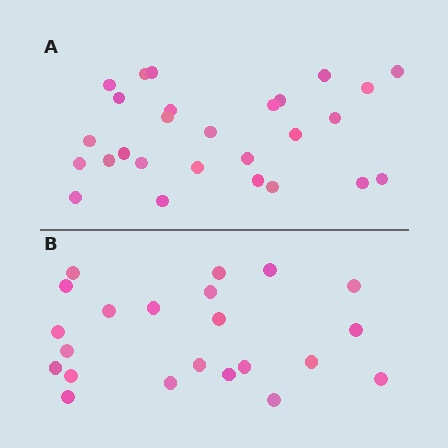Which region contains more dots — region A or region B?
Region A (the top region) has more dots.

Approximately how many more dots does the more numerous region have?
Region A has about 5 more dots than region B.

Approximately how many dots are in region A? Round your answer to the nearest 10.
About 30 dots. (The exact count is 27, which rounds to 30.)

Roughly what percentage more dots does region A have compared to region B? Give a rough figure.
About 25% more.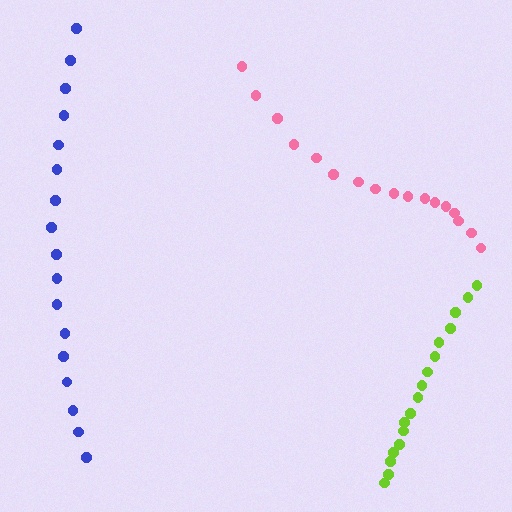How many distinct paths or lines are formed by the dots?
There are 3 distinct paths.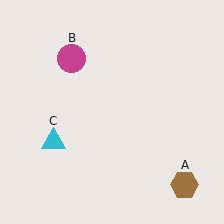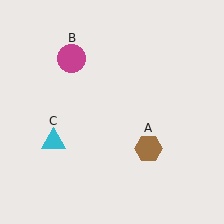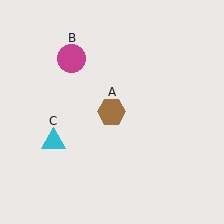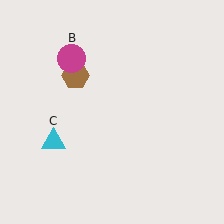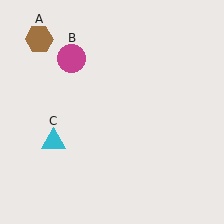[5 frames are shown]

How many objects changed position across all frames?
1 object changed position: brown hexagon (object A).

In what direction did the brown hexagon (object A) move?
The brown hexagon (object A) moved up and to the left.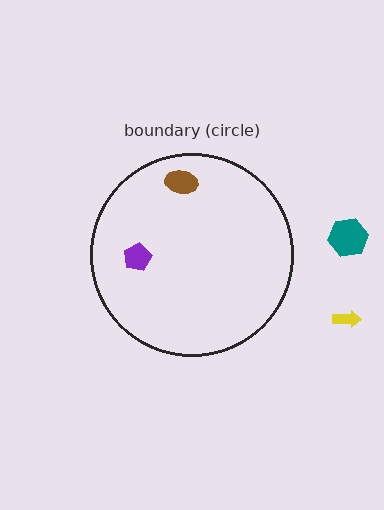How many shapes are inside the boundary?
2 inside, 2 outside.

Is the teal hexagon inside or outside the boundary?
Outside.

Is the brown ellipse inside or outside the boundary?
Inside.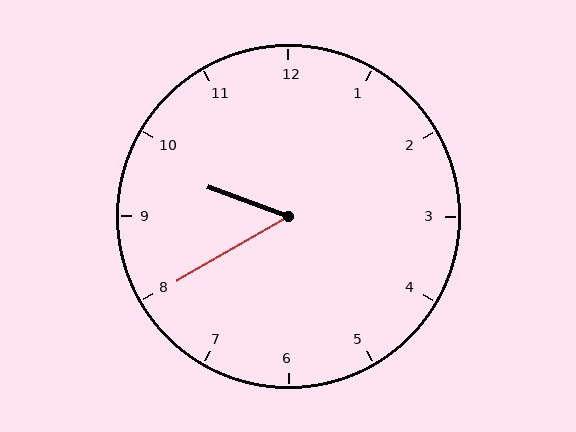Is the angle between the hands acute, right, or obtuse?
It is acute.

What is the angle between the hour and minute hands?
Approximately 50 degrees.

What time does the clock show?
9:40.